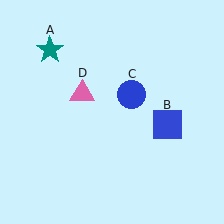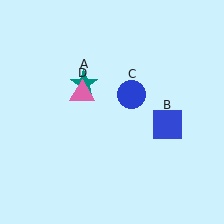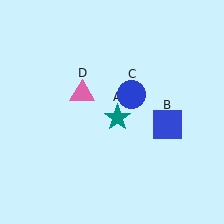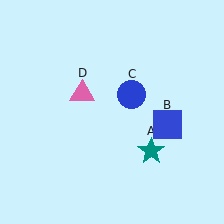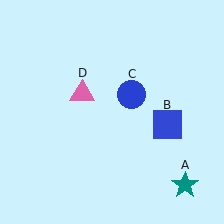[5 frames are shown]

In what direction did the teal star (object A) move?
The teal star (object A) moved down and to the right.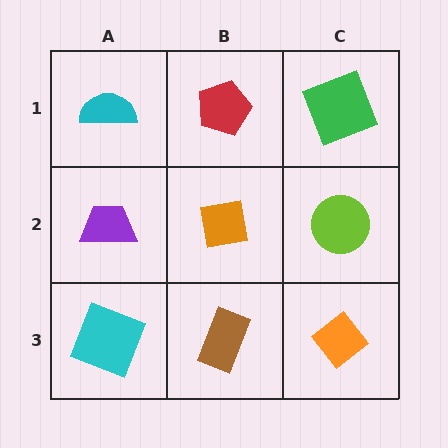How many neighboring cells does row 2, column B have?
4.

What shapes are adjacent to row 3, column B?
An orange square (row 2, column B), a cyan square (row 3, column A), an orange diamond (row 3, column C).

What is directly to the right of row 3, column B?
An orange diamond.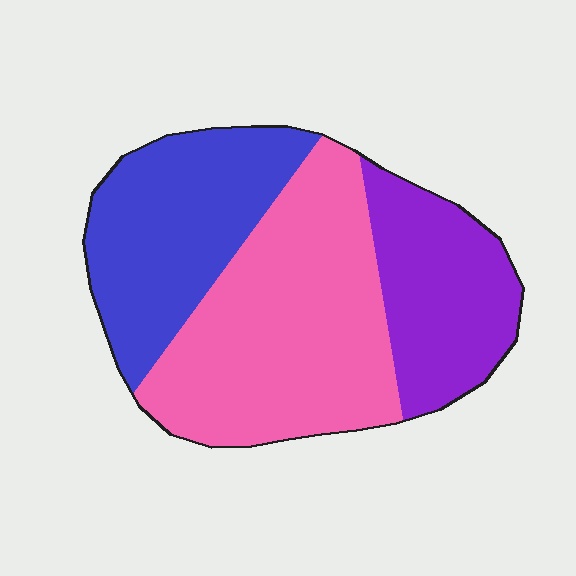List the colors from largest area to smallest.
From largest to smallest: pink, blue, purple.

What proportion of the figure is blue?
Blue takes up about one third (1/3) of the figure.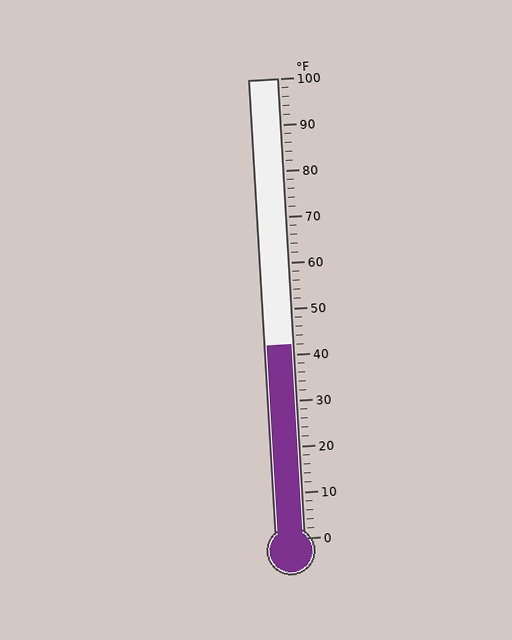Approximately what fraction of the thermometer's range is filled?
The thermometer is filled to approximately 40% of its range.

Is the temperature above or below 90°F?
The temperature is below 90°F.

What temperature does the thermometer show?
The thermometer shows approximately 42°F.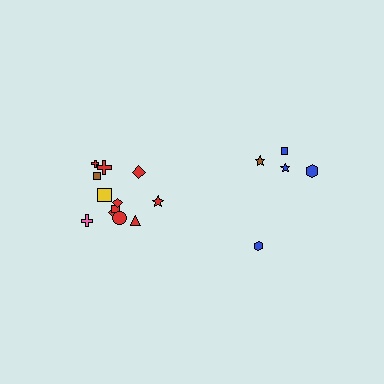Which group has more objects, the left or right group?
The left group.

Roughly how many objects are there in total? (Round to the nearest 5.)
Roughly 15 objects in total.